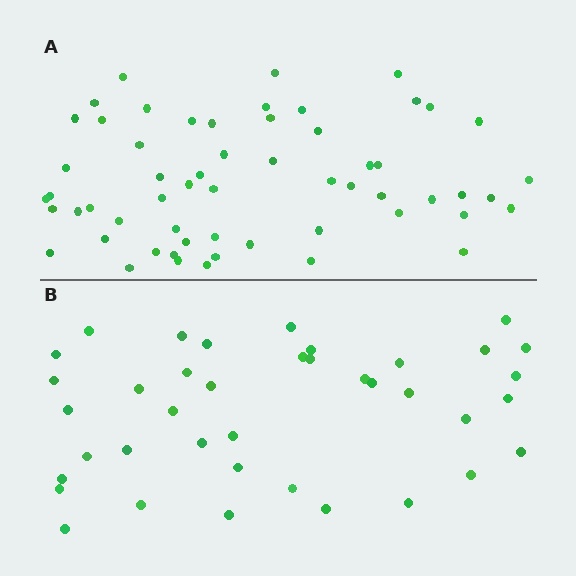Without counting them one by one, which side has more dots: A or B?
Region A (the top region) has more dots.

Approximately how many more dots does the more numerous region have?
Region A has approximately 20 more dots than region B.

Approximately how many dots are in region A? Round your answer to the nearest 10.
About 60 dots. (The exact count is 58, which rounds to 60.)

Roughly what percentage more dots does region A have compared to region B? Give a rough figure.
About 50% more.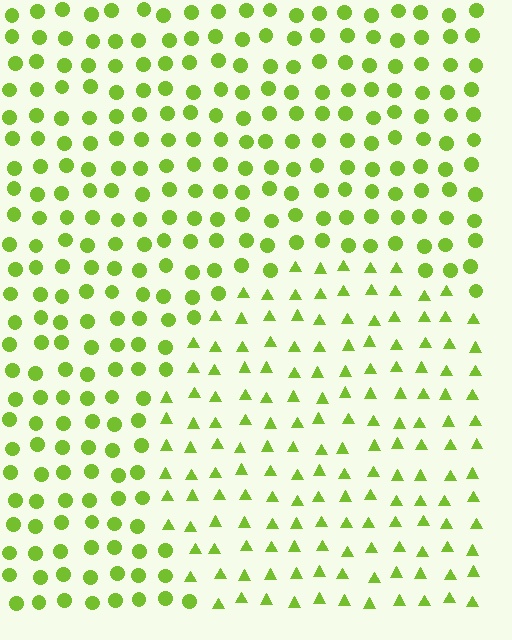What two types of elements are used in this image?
The image uses triangles inside the circle region and circles outside it.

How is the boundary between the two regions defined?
The boundary is defined by a change in element shape: triangles inside vs. circles outside. All elements share the same color and spacing.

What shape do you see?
I see a circle.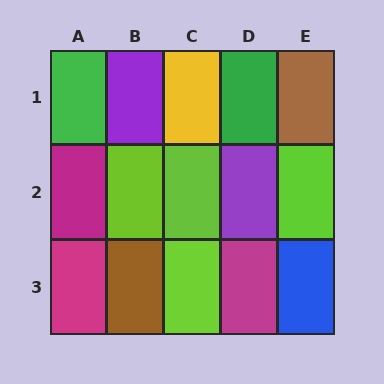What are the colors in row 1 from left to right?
Green, purple, yellow, green, brown.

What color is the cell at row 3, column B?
Brown.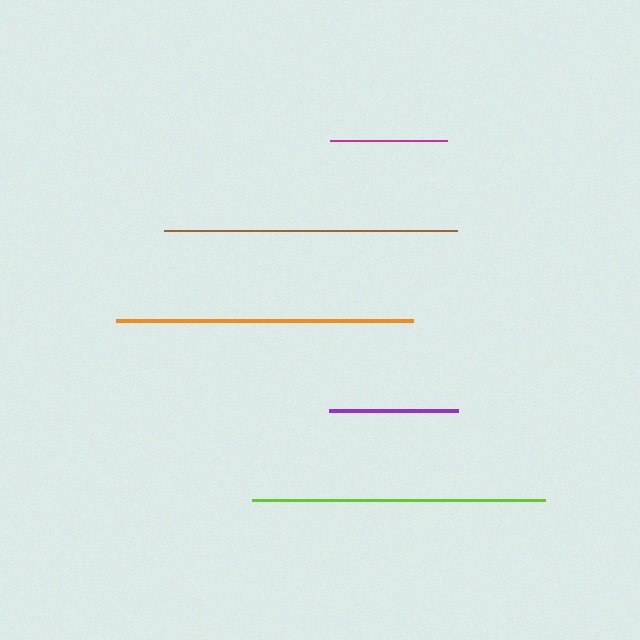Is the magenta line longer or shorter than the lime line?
The lime line is longer than the magenta line.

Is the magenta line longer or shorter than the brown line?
The brown line is longer than the magenta line.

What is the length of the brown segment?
The brown segment is approximately 293 pixels long.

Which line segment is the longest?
The orange line is the longest at approximately 297 pixels.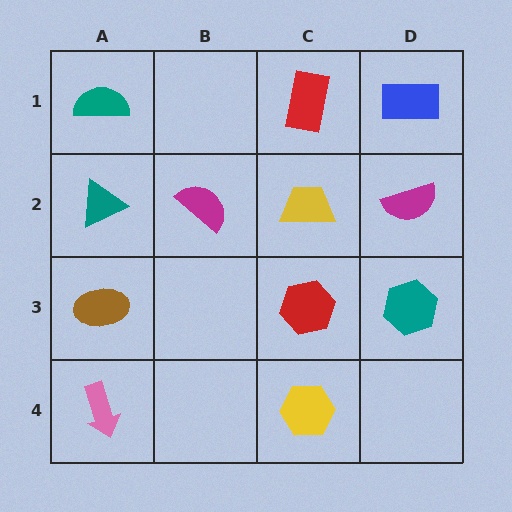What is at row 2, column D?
A magenta semicircle.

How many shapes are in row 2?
4 shapes.